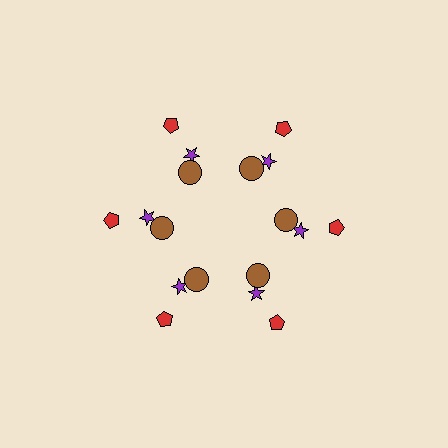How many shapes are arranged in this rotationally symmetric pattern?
There are 18 shapes, arranged in 6 groups of 3.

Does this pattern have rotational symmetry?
Yes, this pattern has 6-fold rotational symmetry. It looks the same after rotating 60 degrees around the center.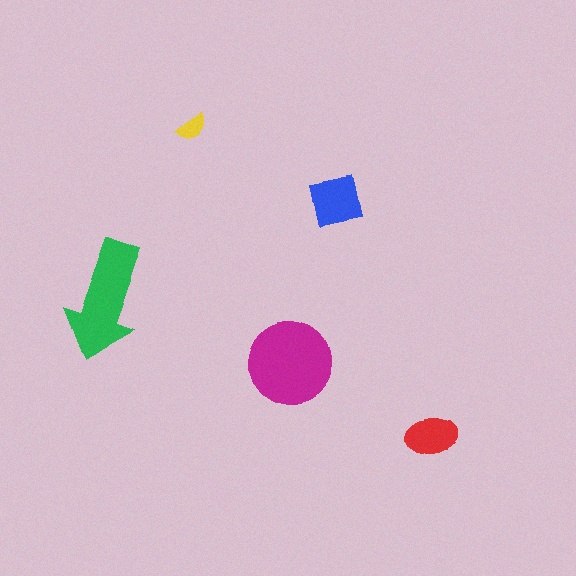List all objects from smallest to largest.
The yellow semicircle, the red ellipse, the blue square, the green arrow, the magenta circle.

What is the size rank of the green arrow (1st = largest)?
2nd.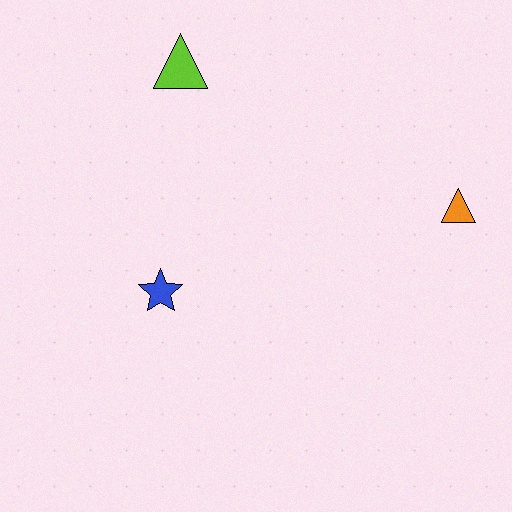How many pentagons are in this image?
There are no pentagons.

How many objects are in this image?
There are 3 objects.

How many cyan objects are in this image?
There are no cyan objects.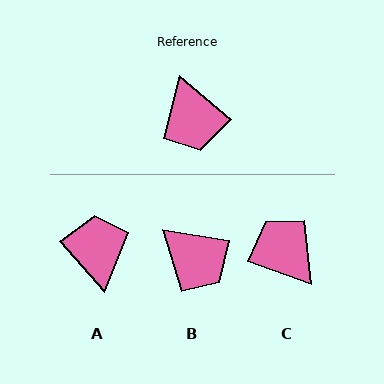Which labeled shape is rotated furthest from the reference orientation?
A, about 172 degrees away.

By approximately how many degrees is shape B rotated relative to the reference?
Approximately 32 degrees counter-clockwise.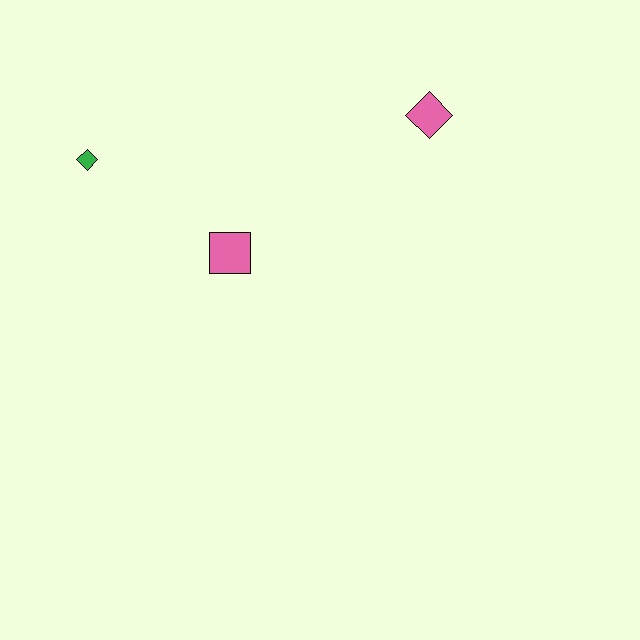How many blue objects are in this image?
There are no blue objects.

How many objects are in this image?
There are 3 objects.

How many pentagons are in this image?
There are no pentagons.